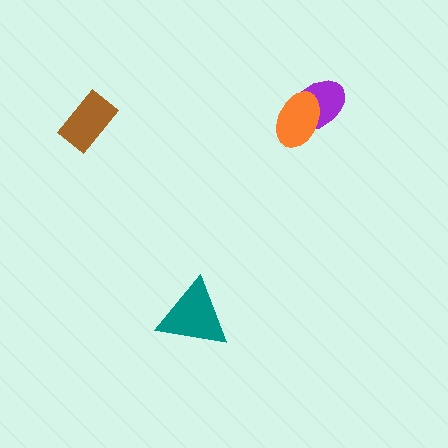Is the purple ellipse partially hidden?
Yes, it is partially covered by another shape.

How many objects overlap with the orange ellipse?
1 object overlaps with the orange ellipse.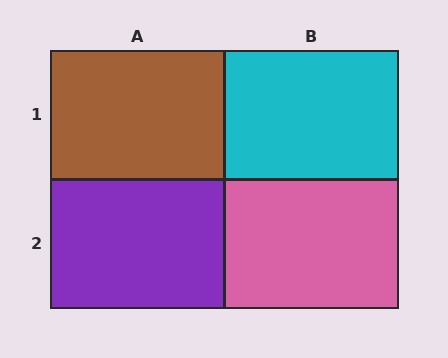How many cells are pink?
1 cell is pink.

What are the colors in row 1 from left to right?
Brown, cyan.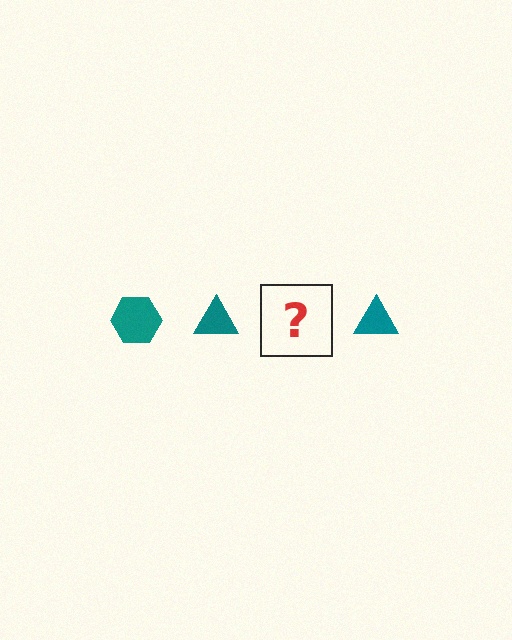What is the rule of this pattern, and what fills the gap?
The rule is that the pattern cycles through hexagon, triangle shapes in teal. The gap should be filled with a teal hexagon.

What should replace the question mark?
The question mark should be replaced with a teal hexagon.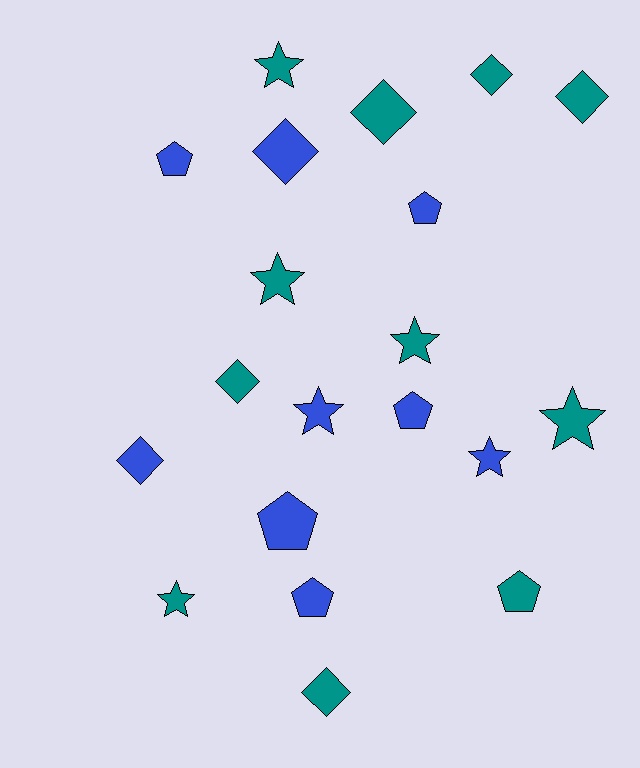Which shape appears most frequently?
Diamond, with 7 objects.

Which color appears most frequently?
Teal, with 11 objects.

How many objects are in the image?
There are 20 objects.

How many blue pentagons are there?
There are 5 blue pentagons.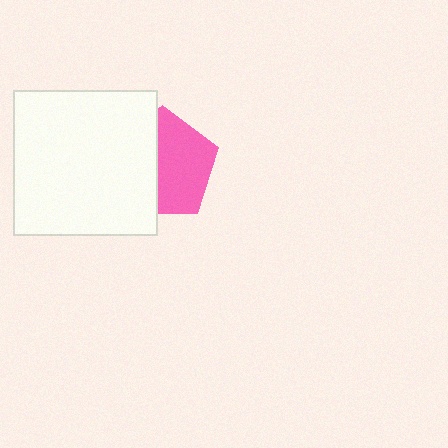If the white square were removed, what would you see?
You would see the complete pink pentagon.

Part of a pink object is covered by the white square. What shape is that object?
It is a pentagon.